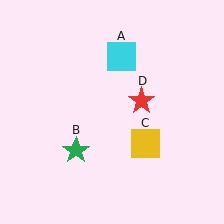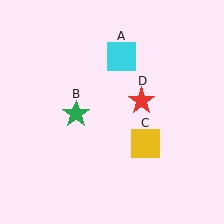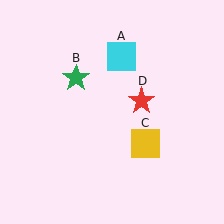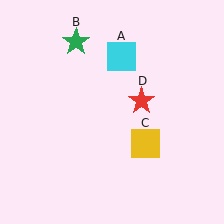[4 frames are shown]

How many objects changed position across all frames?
1 object changed position: green star (object B).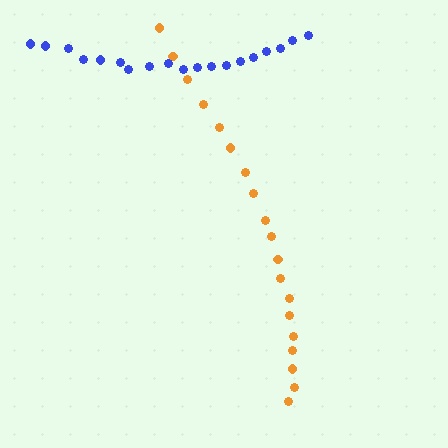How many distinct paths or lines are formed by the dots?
There are 2 distinct paths.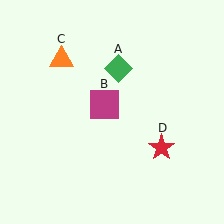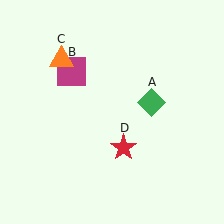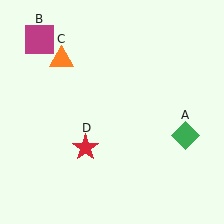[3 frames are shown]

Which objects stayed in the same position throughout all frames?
Orange triangle (object C) remained stationary.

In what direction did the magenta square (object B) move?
The magenta square (object B) moved up and to the left.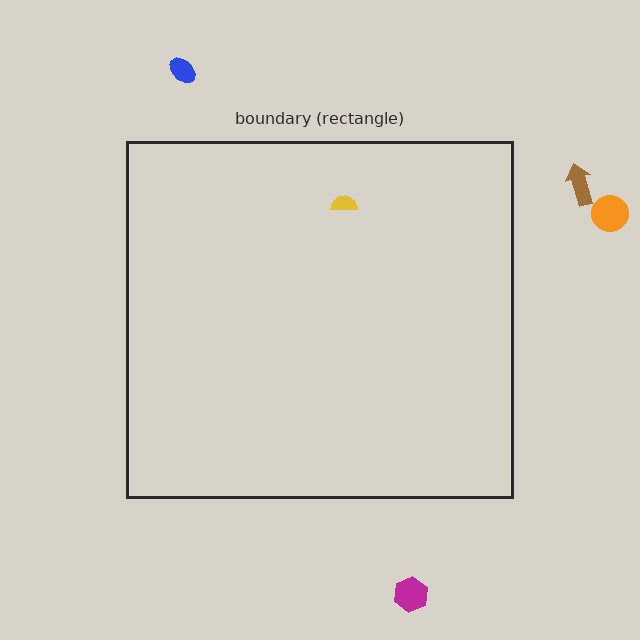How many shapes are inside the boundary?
1 inside, 4 outside.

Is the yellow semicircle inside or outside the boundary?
Inside.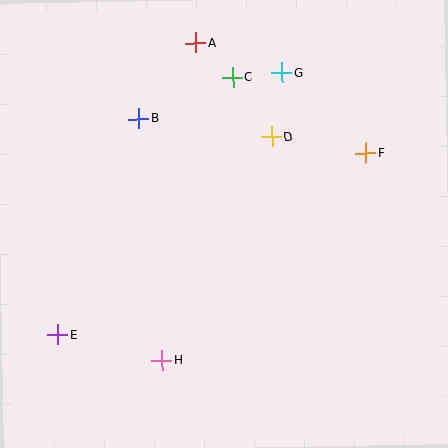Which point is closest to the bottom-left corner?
Point E is closest to the bottom-left corner.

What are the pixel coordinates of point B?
Point B is at (139, 119).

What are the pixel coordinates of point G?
Point G is at (282, 73).